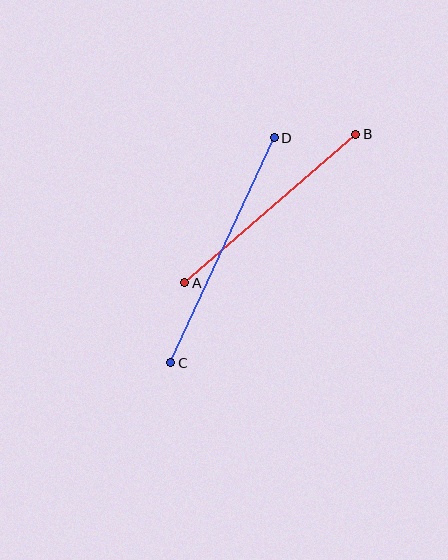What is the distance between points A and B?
The distance is approximately 227 pixels.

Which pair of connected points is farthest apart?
Points C and D are farthest apart.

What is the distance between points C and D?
The distance is approximately 248 pixels.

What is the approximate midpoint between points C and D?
The midpoint is at approximately (222, 250) pixels.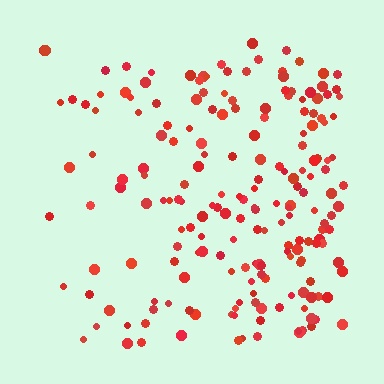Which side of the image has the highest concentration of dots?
The right.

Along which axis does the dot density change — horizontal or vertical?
Horizontal.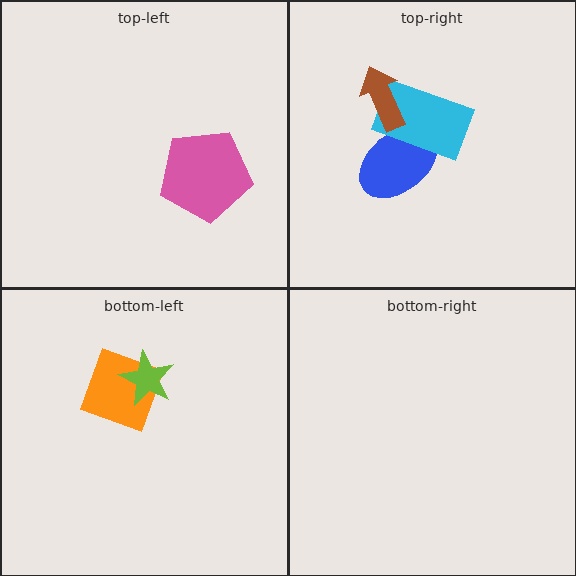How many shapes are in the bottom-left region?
2.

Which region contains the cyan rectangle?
The top-right region.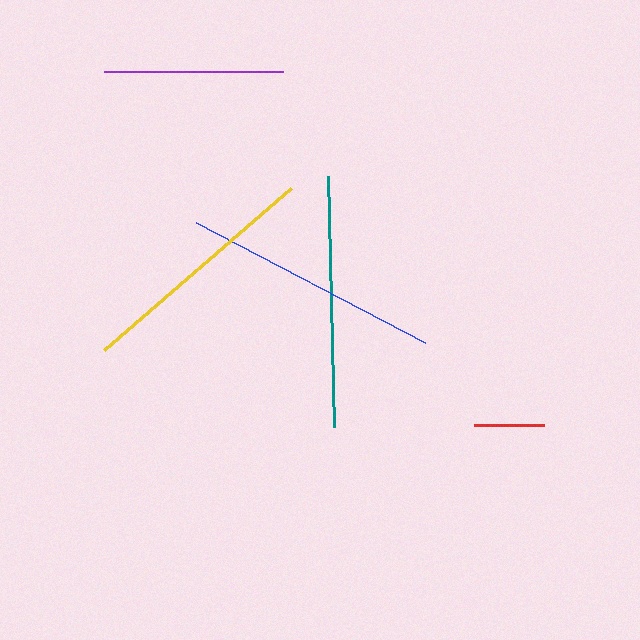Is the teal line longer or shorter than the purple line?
The teal line is longer than the purple line.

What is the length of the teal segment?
The teal segment is approximately 251 pixels long.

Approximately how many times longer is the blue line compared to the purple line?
The blue line is approximately 1.4 times the length of the purple line.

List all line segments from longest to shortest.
From longest to shortest: blue, teal, yellow, purple, red.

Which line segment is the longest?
The blue line is the longest at approximately 259 pixels.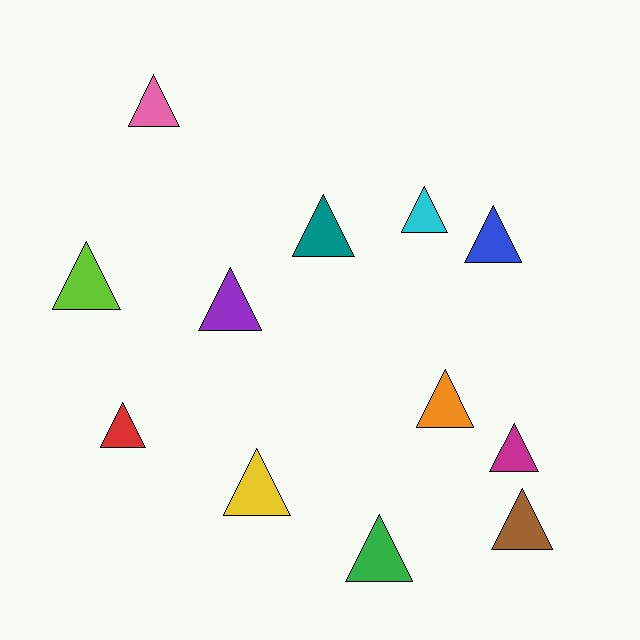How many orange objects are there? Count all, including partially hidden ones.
There is 1 orange object.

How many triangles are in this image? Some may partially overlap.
There are 12 triangles.